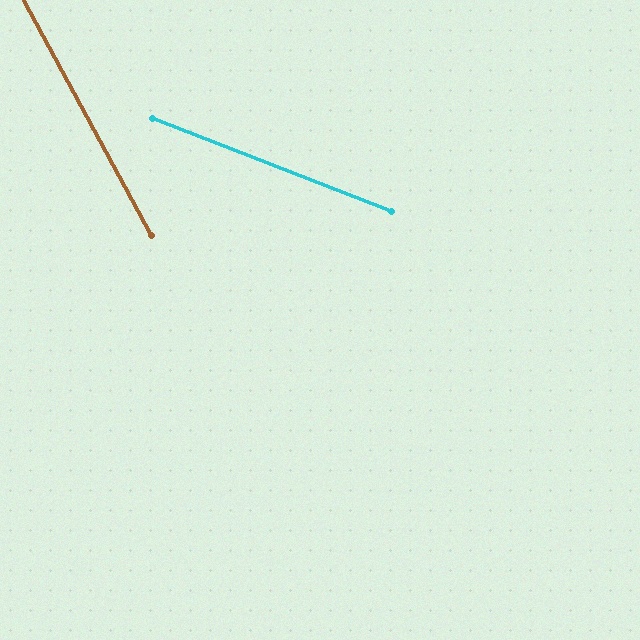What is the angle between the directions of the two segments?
Approximately 40 degrees.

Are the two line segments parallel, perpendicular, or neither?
Neither parallel nor perpendicular — they differ by about 40°.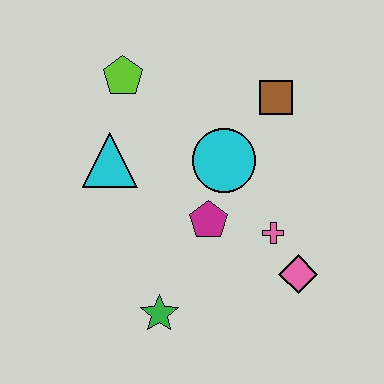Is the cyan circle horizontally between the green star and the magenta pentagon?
No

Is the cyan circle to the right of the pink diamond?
No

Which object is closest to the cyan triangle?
The lime pentagon is closest to the cyan triangle.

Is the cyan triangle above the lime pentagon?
No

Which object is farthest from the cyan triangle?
The pink diamond is farthest from the cyan triangle.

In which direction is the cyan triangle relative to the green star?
The cyan triangle is above the green star.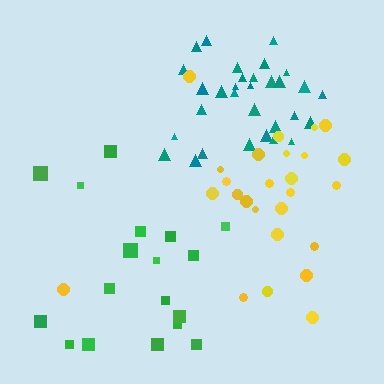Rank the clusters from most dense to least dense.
teal, yellow, green.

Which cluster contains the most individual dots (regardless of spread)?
Teal (31).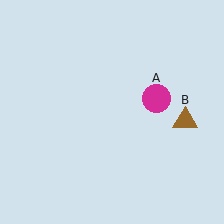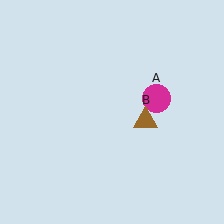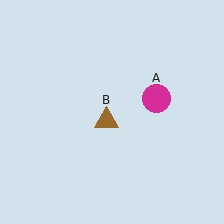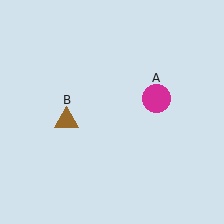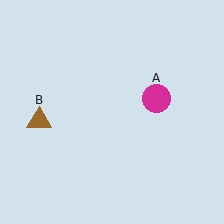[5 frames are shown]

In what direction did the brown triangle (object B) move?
The brown triangle (object B) moved left.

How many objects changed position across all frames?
1 object changed position: brown triangle (object B).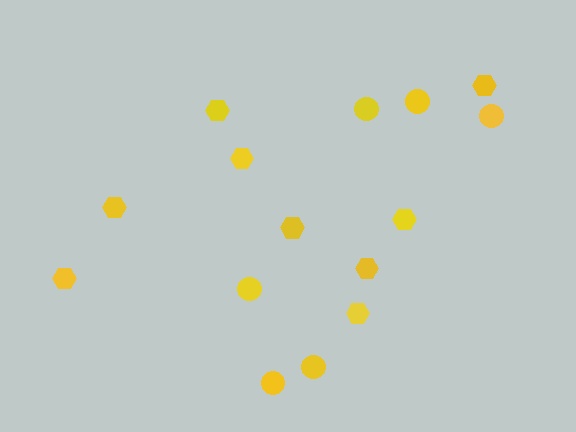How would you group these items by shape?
There are 2 groups: one group of circles (6) and one group of hexagons (9).